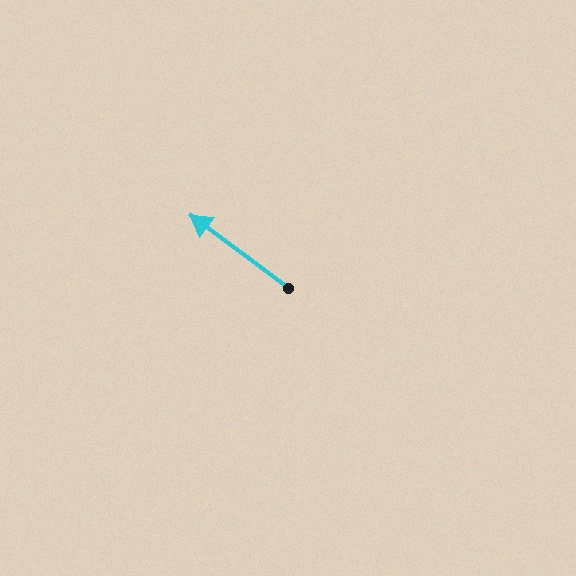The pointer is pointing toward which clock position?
Roughly 10 o'clock.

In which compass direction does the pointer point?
Northwest.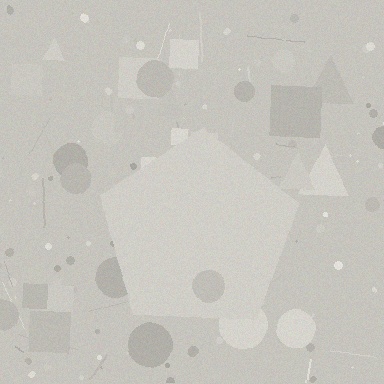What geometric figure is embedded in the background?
A pentagon is embedded in the background.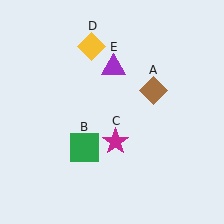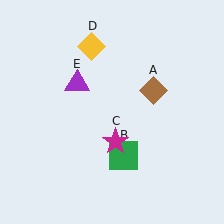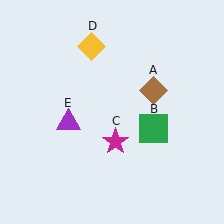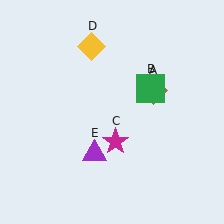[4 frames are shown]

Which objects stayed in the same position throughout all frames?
Brown diamond (object A) and magenta star (object C) and yellow diamond (object D) remained stationary.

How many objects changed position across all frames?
2 objects changed position: green square (object B), purple triangle (object E).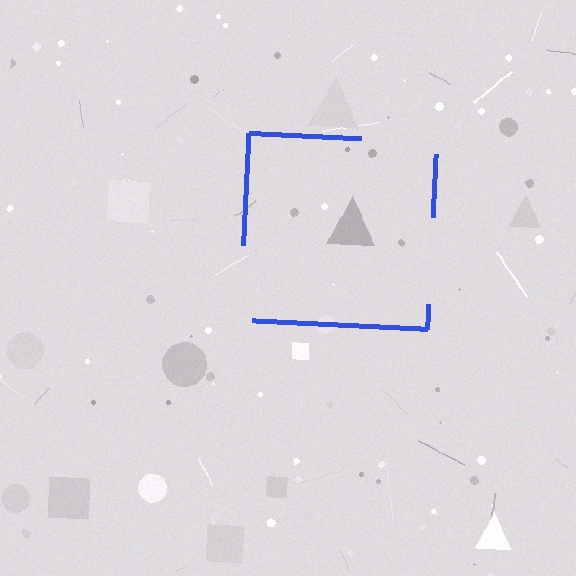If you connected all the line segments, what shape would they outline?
They would outline a square.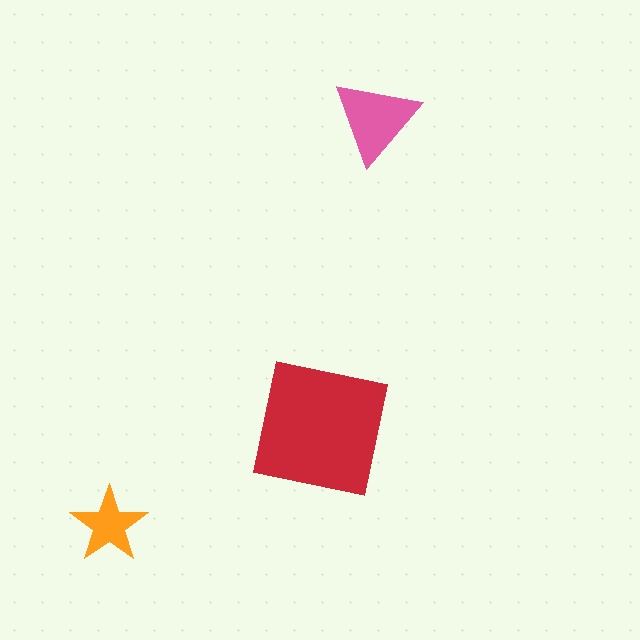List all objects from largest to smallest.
The red square, the pink triangle, the orange star.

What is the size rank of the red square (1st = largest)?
1st.